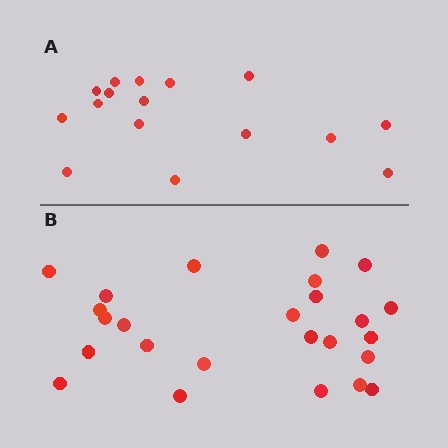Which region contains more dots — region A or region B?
Region B (the bottom region) has more dots.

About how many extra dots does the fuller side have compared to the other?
Region B has roughly 8 or so more dots than region A.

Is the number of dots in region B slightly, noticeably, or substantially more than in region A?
Region B has substantially more. The ratio is roughly 1.6 to 1.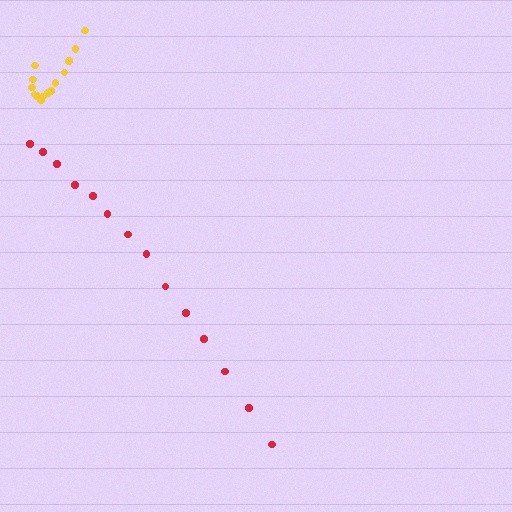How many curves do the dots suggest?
There are 2 distinct paths.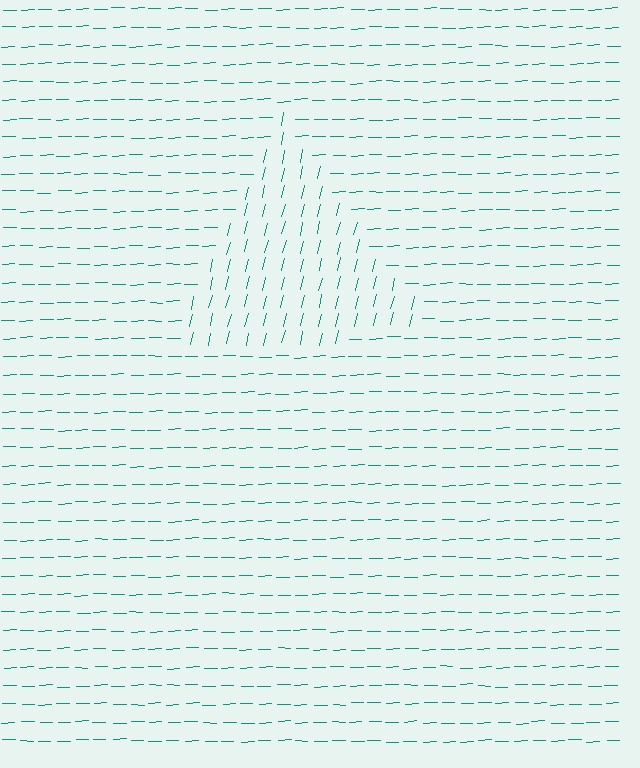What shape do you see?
I see a triangle.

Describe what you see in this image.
The image is filled with small teal line segments. A triangle region in the image has lines oriented differently from the surrounding lines, creating a visible texture boundary.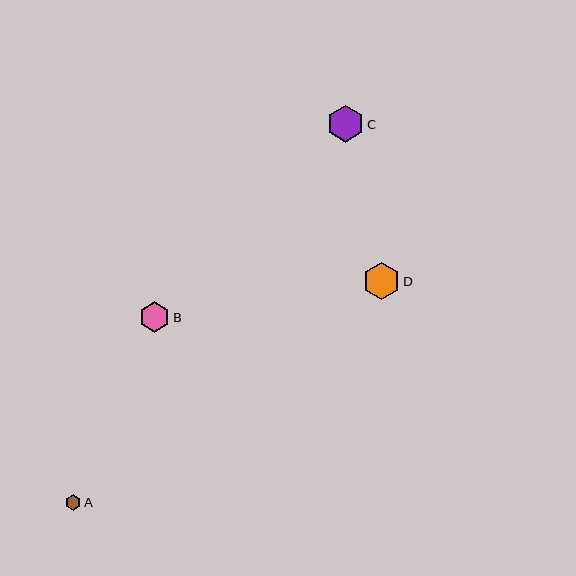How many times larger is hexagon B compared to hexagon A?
Hexagon B is approximately 2.0 times the size of hexagon A.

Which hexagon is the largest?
Hexagon C is the largest with a size of approximately 37 pixels.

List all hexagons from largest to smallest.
From largest to smallest: C, D, B, A.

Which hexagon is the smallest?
Hexagon A is the smallest with a size of approximately 15 pixels.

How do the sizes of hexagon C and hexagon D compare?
Hexagon C and hexagon D are approximately the same size.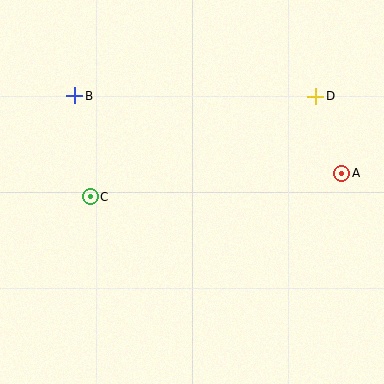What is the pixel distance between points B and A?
The distance between B and A is 278 pixels.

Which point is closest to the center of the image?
Point C at (90, 197) is closest to the center.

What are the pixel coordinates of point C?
Point C is at (90, 197).